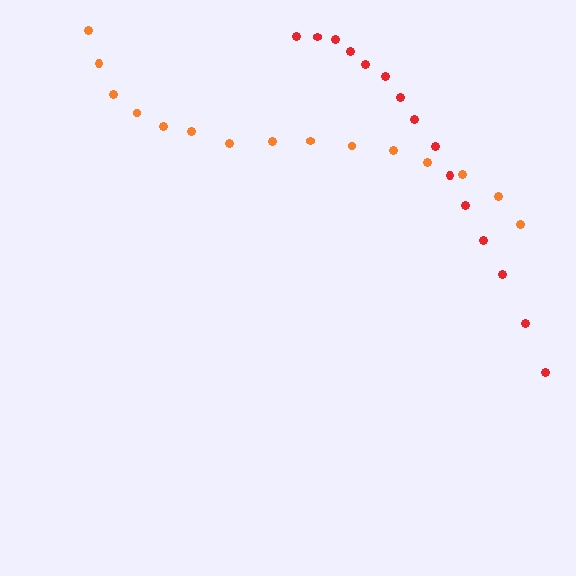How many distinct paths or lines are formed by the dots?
There are 2 distinct paths.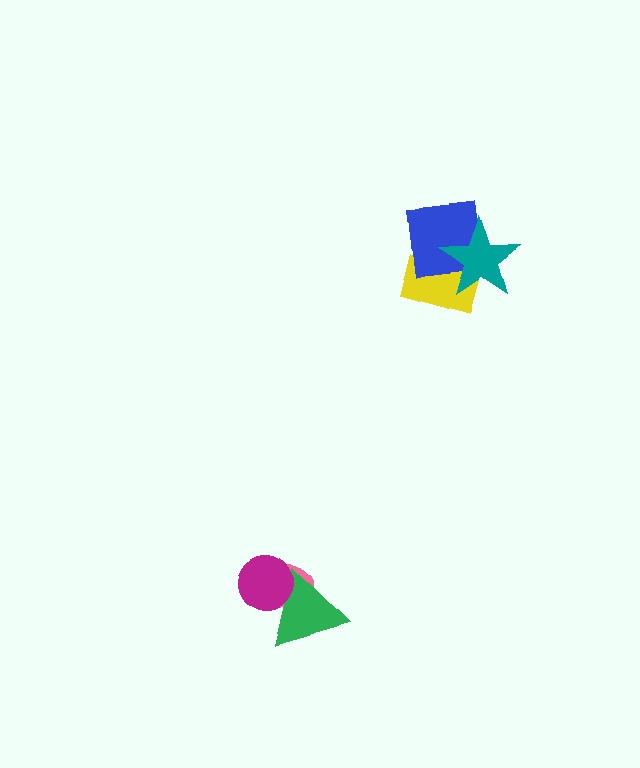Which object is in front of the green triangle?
The magenta circle is in front of the green triangle.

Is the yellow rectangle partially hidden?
Yes, it is partially covered by another shape.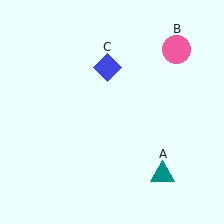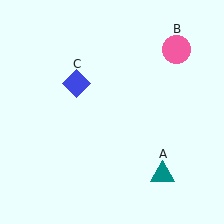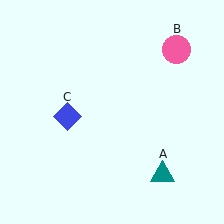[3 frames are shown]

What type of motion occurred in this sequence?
The blue diamond (object C) rotated counterclockwise around the center of the scene.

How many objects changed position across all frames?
1 object changed position: blue diamond (object C).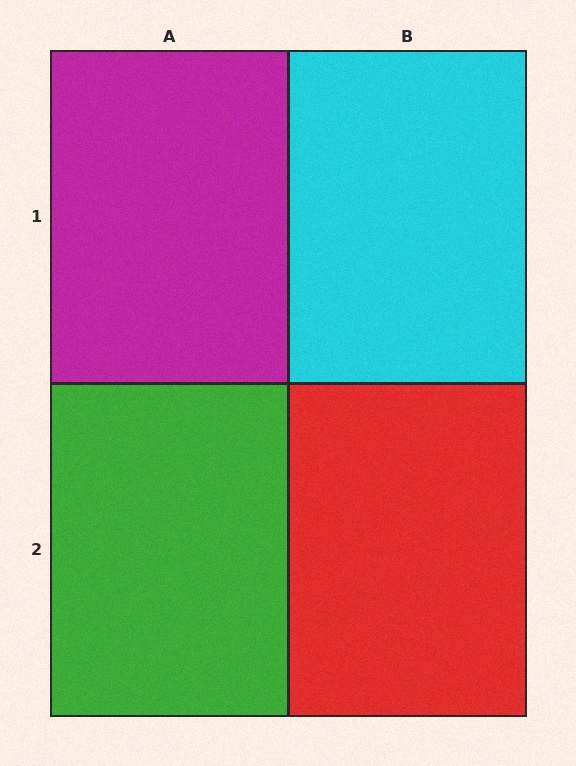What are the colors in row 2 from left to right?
Green, red.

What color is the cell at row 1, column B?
Cyan.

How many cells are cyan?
1 cell is cyan.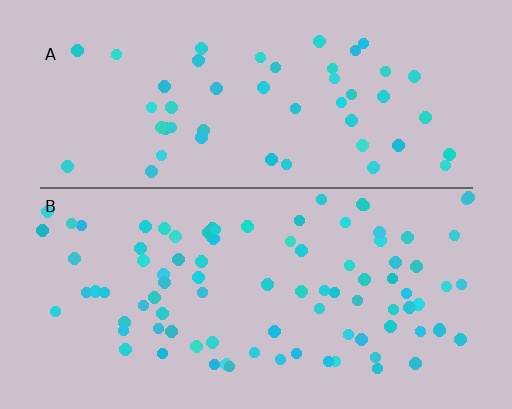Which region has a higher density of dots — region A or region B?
B (the bottom).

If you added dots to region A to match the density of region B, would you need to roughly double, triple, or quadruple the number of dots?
Approximately double.